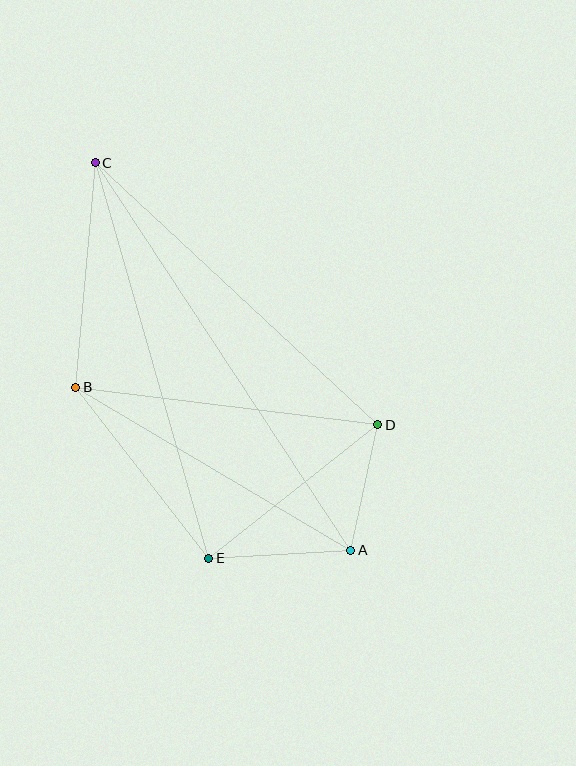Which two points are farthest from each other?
Points A and C are farthest from each other.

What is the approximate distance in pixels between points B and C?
The distance between B and C is approximately 225 pixels.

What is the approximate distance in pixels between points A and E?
The distance between A and E is approximately 142 pixels.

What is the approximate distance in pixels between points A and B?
The distance between A and B is approximately 320 pixels.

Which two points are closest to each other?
Points A and D are closest to each other.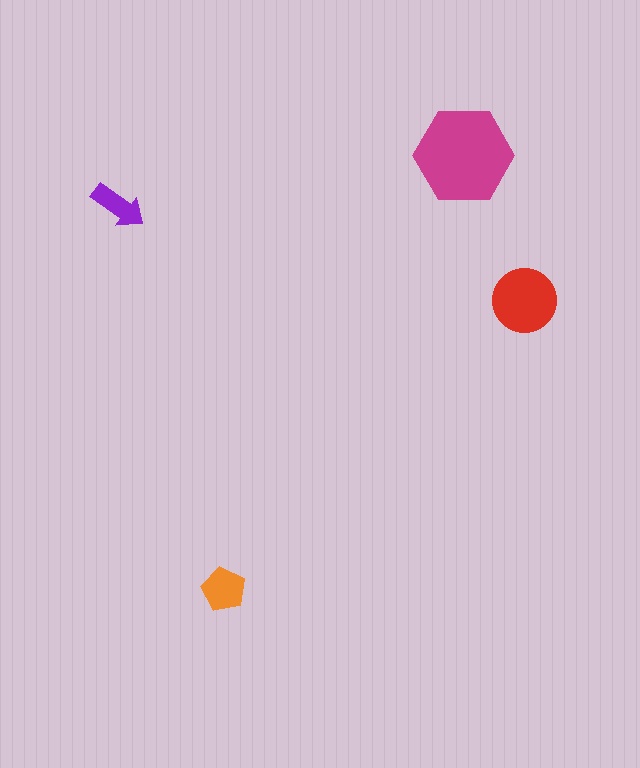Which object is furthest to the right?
The red circle is rightmost.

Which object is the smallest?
The purple arrow.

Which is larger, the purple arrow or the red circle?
The red circle.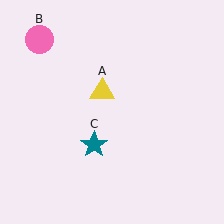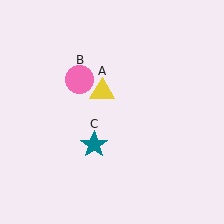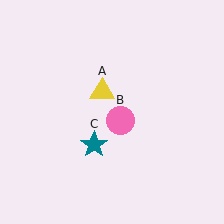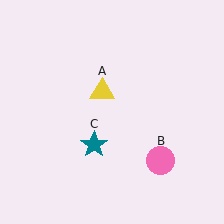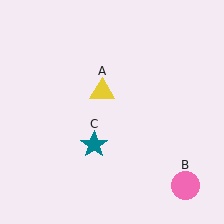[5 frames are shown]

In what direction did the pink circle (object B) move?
The pink circle (object B) moved down and to the right.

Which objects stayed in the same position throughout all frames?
Yellow triangle (object A) and teal star (object C) remained stationary.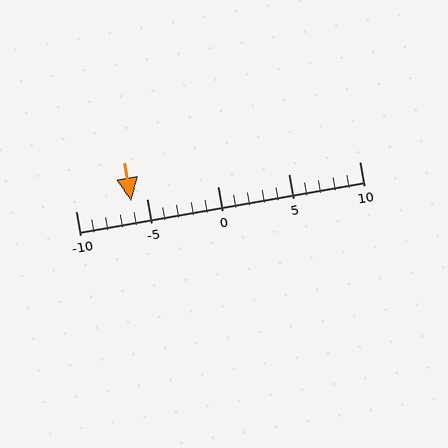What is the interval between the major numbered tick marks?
The major tick marks are spaced 5 units apart.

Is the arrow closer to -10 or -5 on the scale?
The arrow is closer to -5.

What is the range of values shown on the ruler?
The ruler shows values from -10 to 10.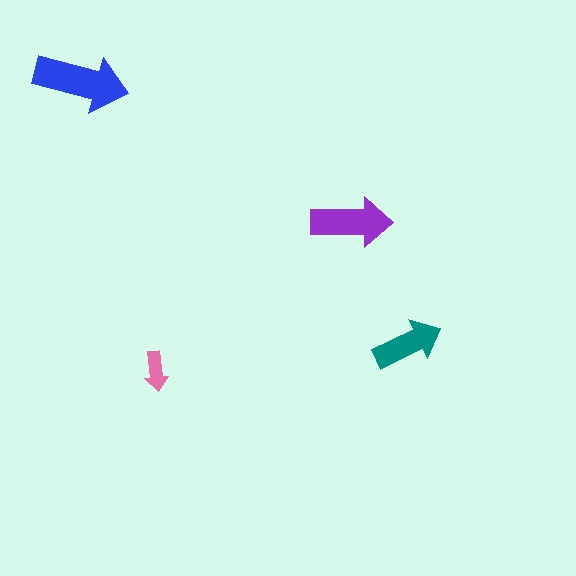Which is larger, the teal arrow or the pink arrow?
The teal one.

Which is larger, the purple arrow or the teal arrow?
The purple one.